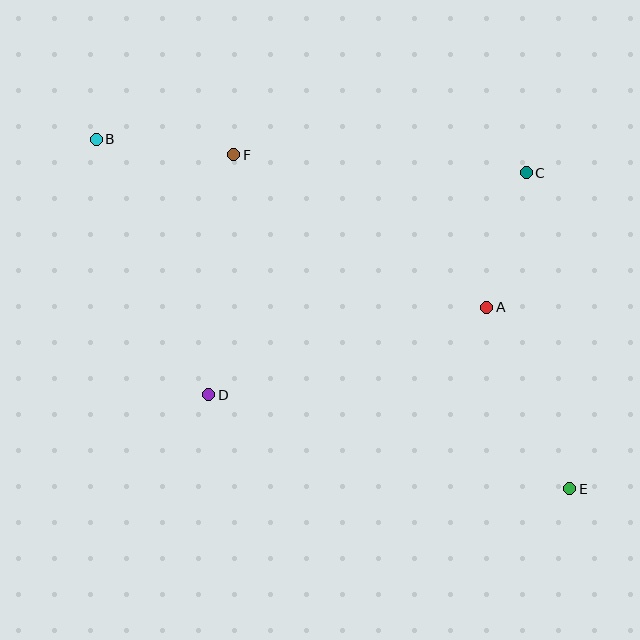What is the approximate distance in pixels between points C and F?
The distance between C and F is approximately 293 pixels.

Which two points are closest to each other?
Points B and F are closest to each other.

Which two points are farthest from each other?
Points B and E are farthest from each other.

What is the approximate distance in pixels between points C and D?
The distance between C and D is approximately 388 pixels.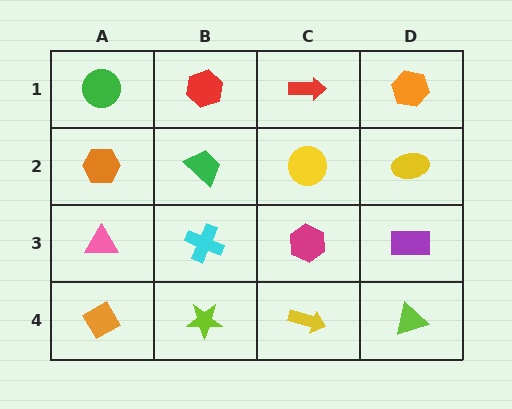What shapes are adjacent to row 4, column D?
A purple rectangle (row 3, column D), a yellow arrow (row 4, column C).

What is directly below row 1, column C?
A yellow circle.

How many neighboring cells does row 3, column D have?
3.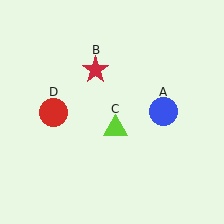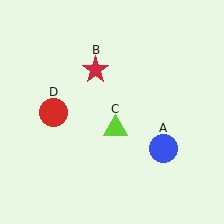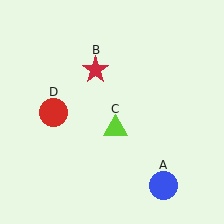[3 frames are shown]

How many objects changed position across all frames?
1 object changed position: blue circle (object A).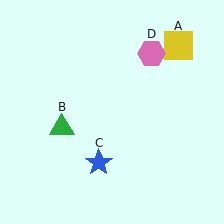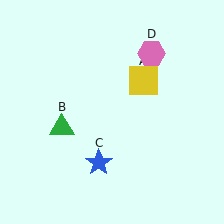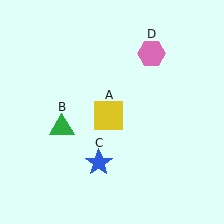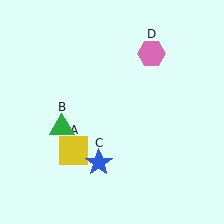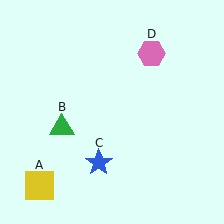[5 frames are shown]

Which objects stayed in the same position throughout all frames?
Green triangle (object B) and blue star (object C) and pink hexagon (object D) remained stationary.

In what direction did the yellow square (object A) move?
The yellow square (object A) moved down and to the left.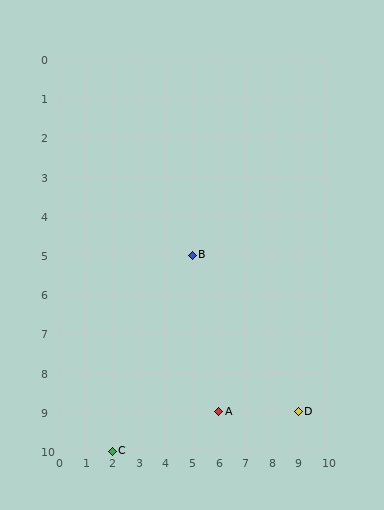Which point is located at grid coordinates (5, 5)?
Point B is at (5, 5).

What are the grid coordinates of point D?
Point D is at grid coordinates (9, 9).